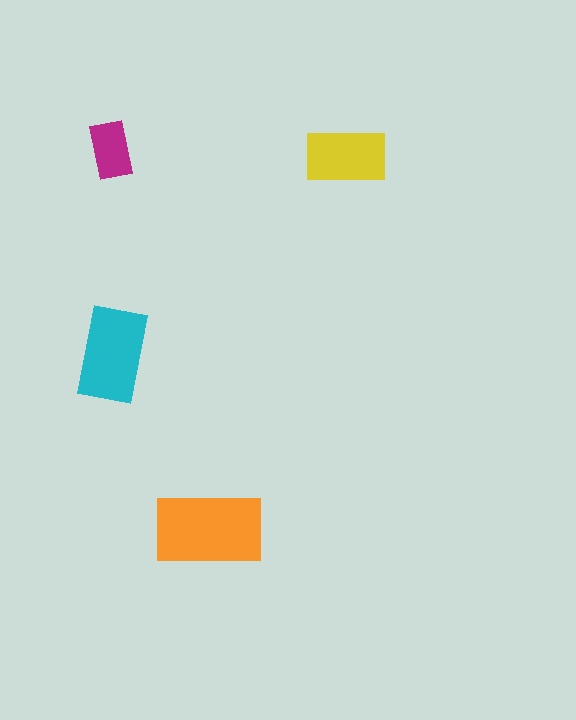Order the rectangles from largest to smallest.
the orange one, the cyan one, the yellow one, the magenta one.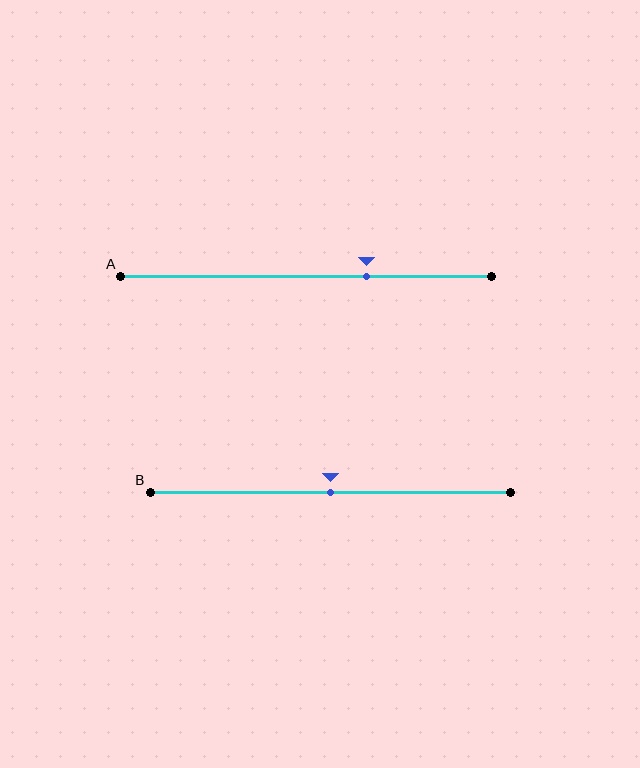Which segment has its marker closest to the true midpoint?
Segment B has its marker closest to the true midpoint.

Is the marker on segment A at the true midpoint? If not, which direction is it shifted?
No, the marker on segment A is shifted to the right by about 16% of the segment length.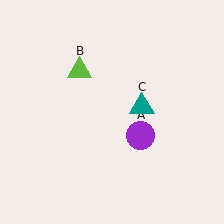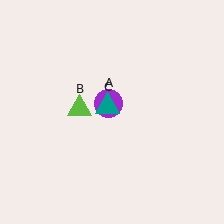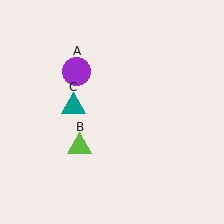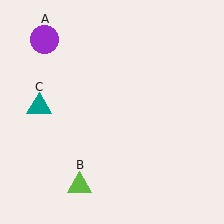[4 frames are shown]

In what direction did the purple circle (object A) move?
The purple circle (object A) moved up and to the left.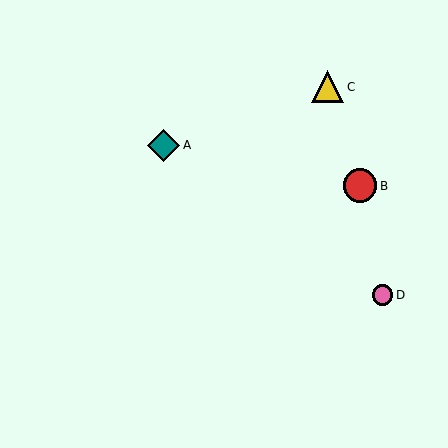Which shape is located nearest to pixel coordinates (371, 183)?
The red circle (labeled B) at (360, 186) is nearest to that location.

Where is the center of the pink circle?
The center of the pink circle is at (383, 295).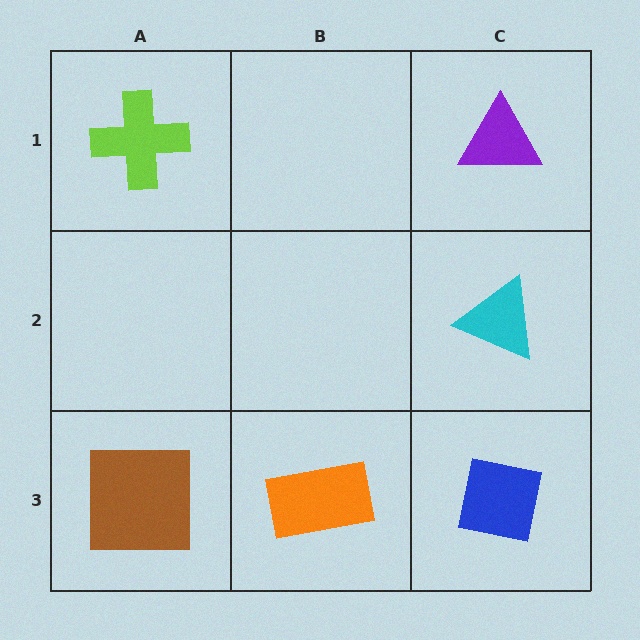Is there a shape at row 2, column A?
No, that cell is empty.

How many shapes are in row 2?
1 shape.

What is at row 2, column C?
A cyan triangle.